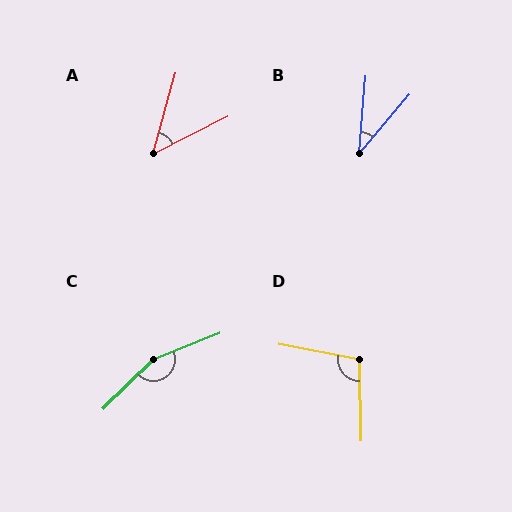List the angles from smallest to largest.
B (35°), A (48°), D (102°), C (157°).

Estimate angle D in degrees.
Approximately 102 degrees.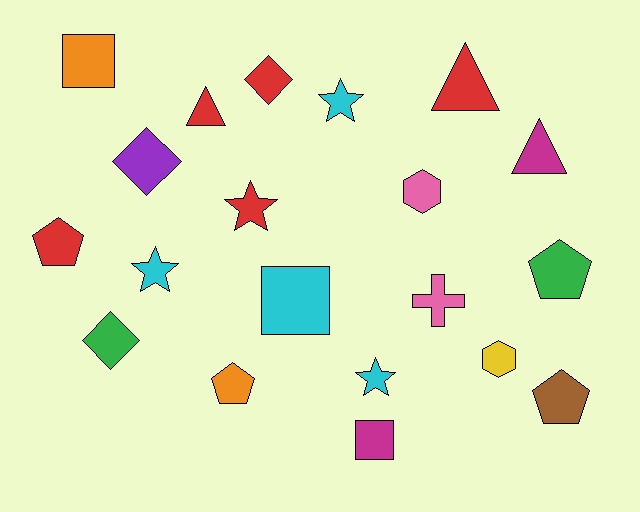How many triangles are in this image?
There are 3 triangles.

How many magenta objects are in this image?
There are 2 magenta objects.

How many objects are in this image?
There are 20 objects.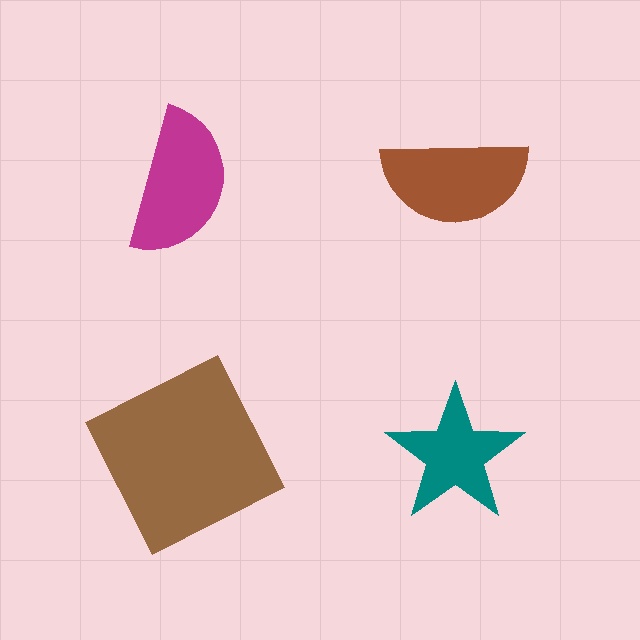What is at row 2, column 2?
A teal star.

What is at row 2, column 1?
A brown square.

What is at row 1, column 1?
A magenta semicircle.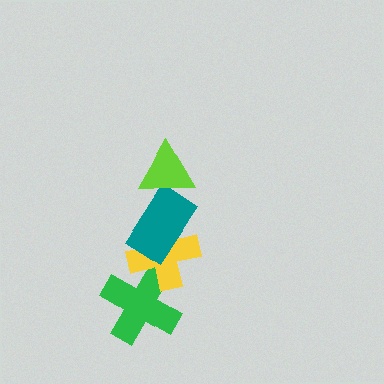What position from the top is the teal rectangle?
The teal rectangle is 2nd from the top.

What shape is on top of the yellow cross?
The teal rectangle is on top of the yellow cross.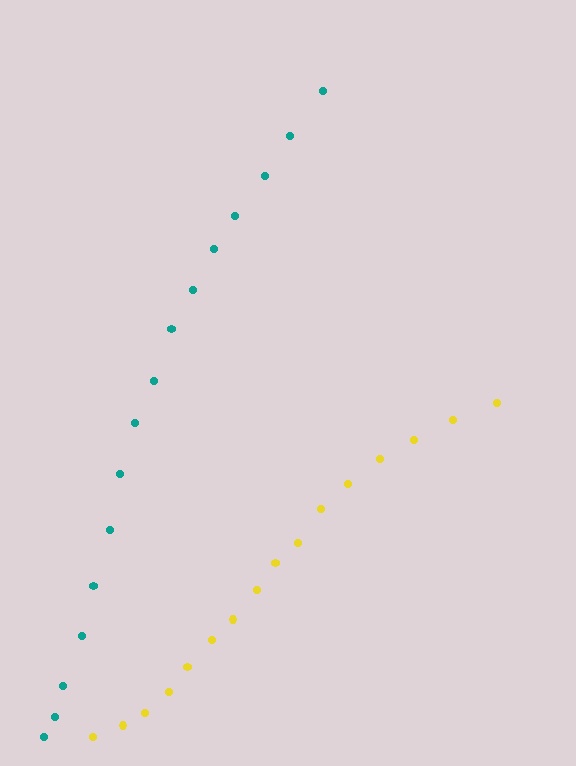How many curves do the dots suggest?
There are 2 distinct paths.